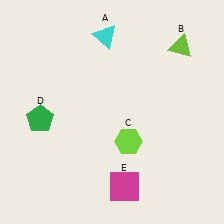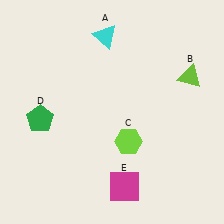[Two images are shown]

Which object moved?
The lime triangle (B) moved down.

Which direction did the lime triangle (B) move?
The lime triangle (B) moved down.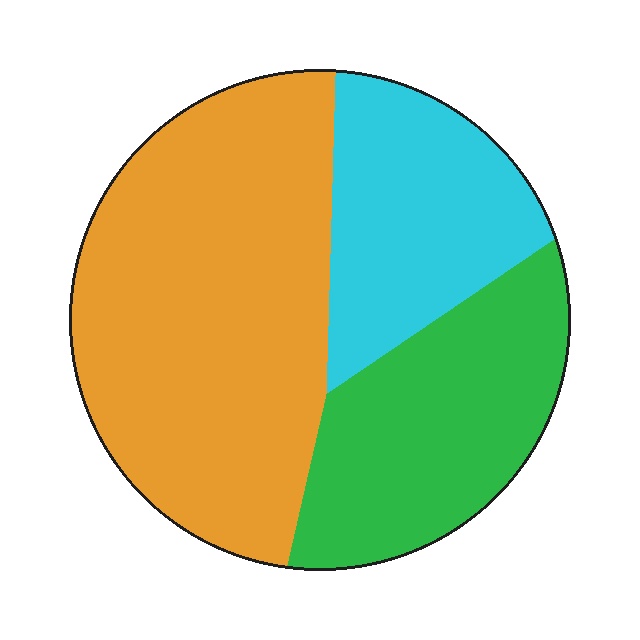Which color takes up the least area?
Cyan, at roughly 25%.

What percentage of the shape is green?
Green takes up about one quarter (1/4) of the shape.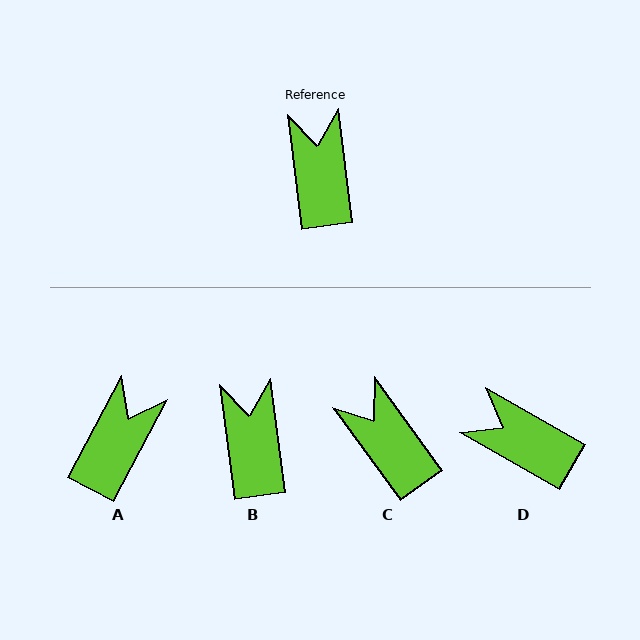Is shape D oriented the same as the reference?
No, it is off by about 53 degrees.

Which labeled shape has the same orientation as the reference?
B.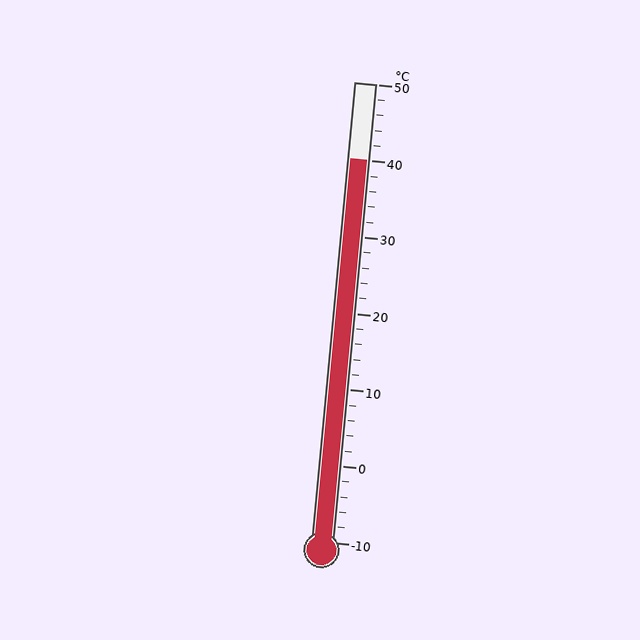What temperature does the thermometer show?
The thermometer shows approximately 40°C.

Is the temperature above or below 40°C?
The temperature is at 40°C.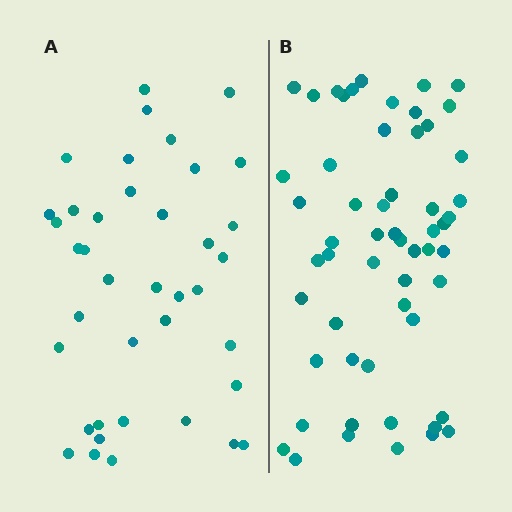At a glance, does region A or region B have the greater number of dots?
Region B (the right region) has more dots.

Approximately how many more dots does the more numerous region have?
Region B has approximately 15 more dots than region A.